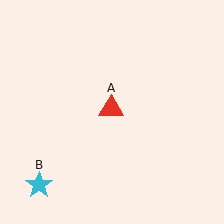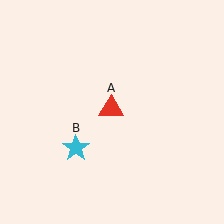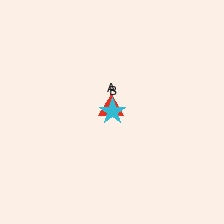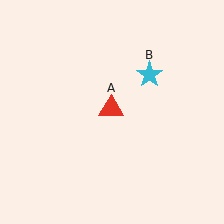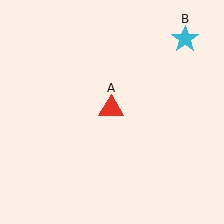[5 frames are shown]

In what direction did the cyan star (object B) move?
The cyan star (object B) moved up and to the right.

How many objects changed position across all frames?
1 object changed position: cyan star (object B).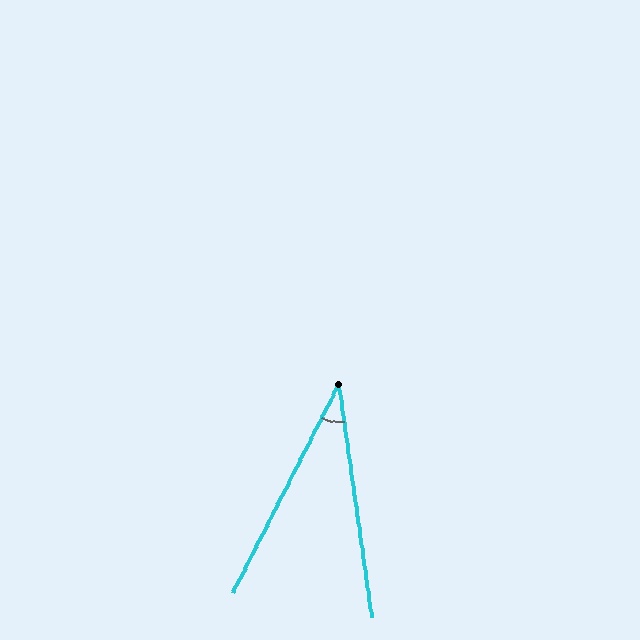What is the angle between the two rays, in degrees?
Approximately 35 degrees.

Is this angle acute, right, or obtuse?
It is acute.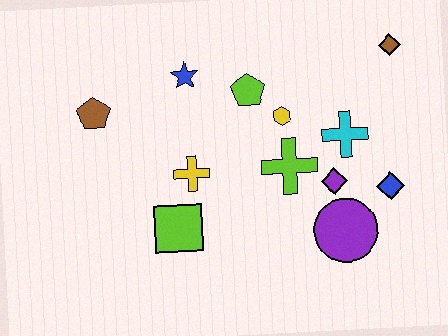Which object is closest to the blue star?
The lime pentagon is closest to the blue star.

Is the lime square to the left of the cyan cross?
Yes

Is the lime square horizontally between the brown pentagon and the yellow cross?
Yes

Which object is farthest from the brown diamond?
The brown pentagon is farthest from the brown diamond.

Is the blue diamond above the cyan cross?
No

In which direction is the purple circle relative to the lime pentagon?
The purple circle is below the lime pentagon.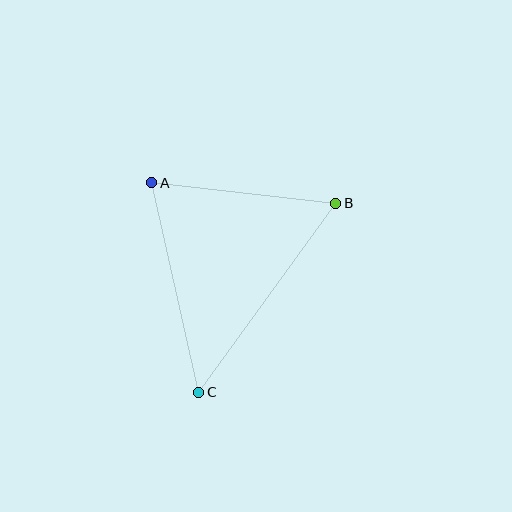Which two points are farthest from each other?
Points B and C are farthest from each other.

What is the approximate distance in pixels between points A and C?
The distance between A and C is approximately 215 pixels.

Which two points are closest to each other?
Points A and B are closest to each other.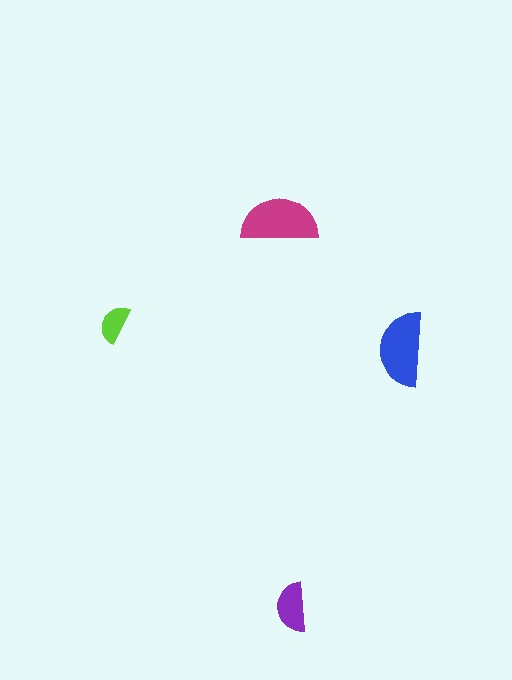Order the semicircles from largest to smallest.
the magenta one, the blue one, the purple one, the lime one.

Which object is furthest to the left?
The lime semicircle is leftmost.